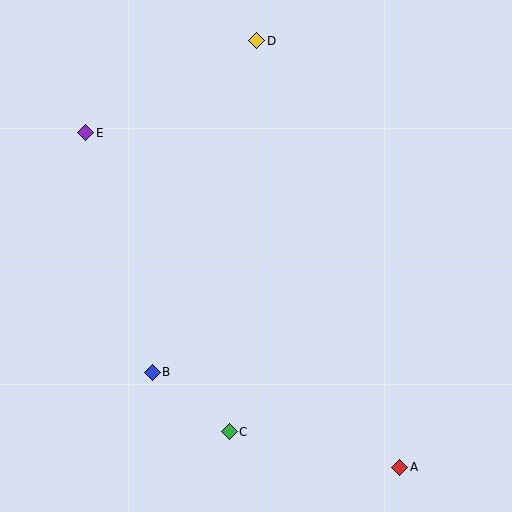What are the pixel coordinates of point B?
Point B is at (152, 372).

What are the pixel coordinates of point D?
Point D is at (257, 41).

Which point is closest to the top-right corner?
Point D is closest to the top-right corner.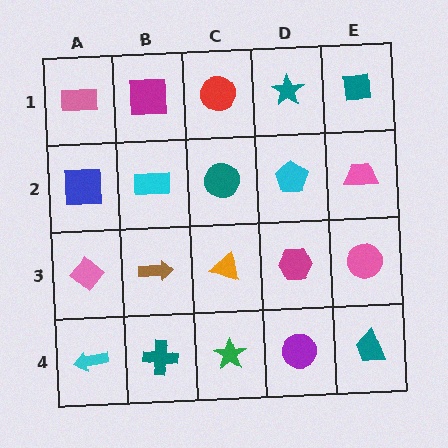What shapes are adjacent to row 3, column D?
A cyan pentagon (row 2, column D), a purple circle (row 4, column D), an orange triangle (row 3, column C), a pink circle (row 3, column E).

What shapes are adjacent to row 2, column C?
A red circle (row 1, column C), an orange triangle (row 3, column C), a cyan rectangle (row 2, column B), a cyan pentagon (row 2, column D).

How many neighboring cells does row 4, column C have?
3.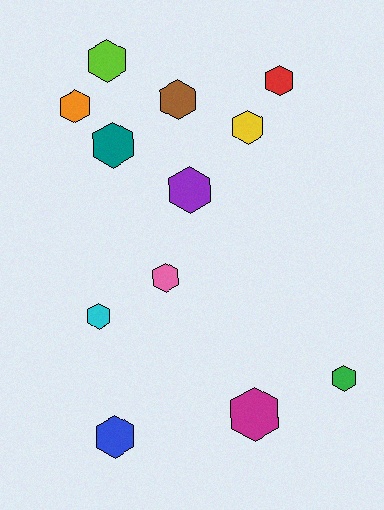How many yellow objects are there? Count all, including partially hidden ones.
There is 1 yellow object.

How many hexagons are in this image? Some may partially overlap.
There are 12 hexagons.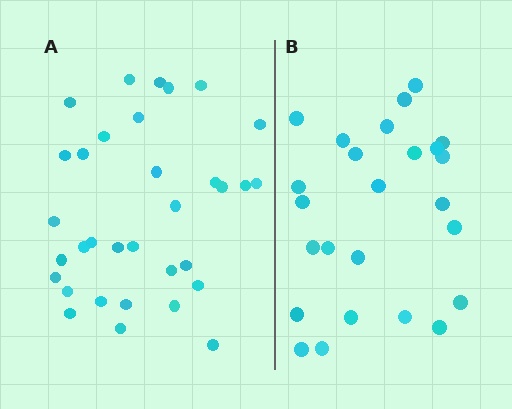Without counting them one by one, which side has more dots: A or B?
Region A (the left region) has more dots.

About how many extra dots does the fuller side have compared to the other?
Region A has roughly 8 or so more dots than region B.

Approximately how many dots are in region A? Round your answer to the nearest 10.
About 30 dots. (The exact count is 33, which rounds to 30.)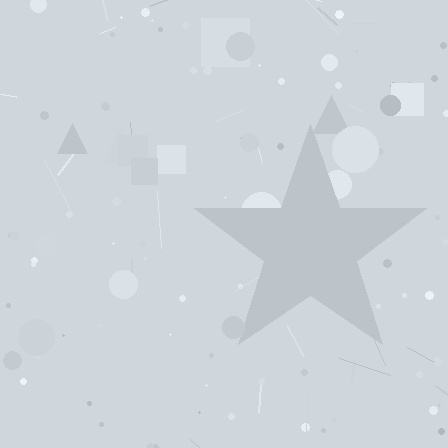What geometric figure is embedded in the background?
A star is embedded in the background.